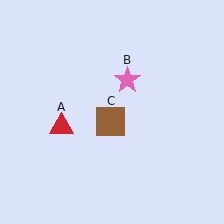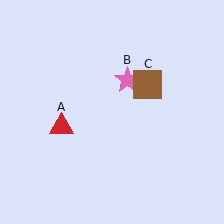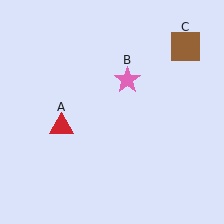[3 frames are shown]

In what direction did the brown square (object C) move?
The brown square (object C) moved up and to the right.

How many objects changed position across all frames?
1 object changed position: brown square (object C).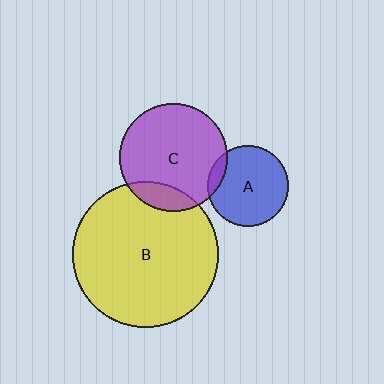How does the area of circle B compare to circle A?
Approximately 3.2 times.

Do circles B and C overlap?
Yes.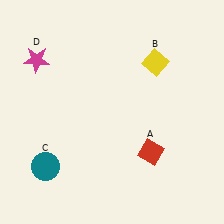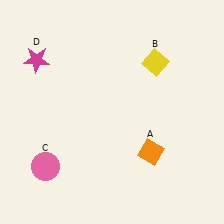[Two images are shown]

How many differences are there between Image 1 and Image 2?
There are 2 differences between the two images.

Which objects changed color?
A changed from red to orange. C changed from teal to pink.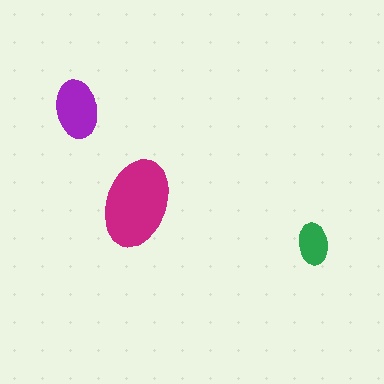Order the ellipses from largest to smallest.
the magenta one, the purple one, the green one.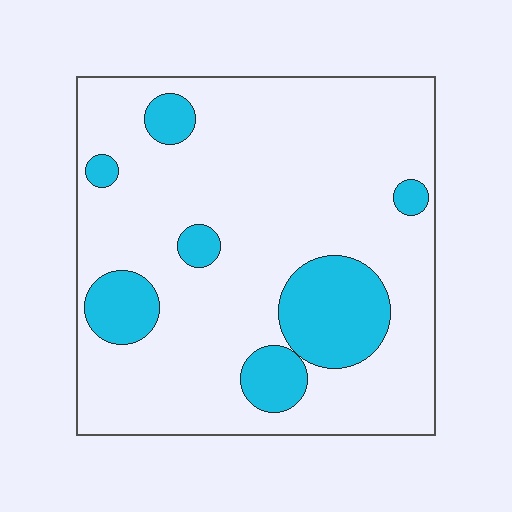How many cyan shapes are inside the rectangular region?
7.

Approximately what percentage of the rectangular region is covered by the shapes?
Approximately 20%.